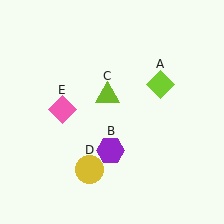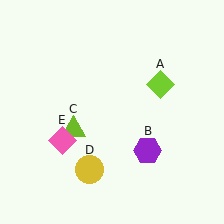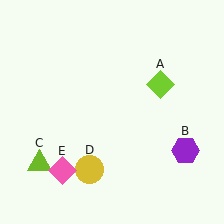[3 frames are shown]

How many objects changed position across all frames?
3 objects changed position: purple hexagon (object B), lime triangle (object C), pink diamond (object E).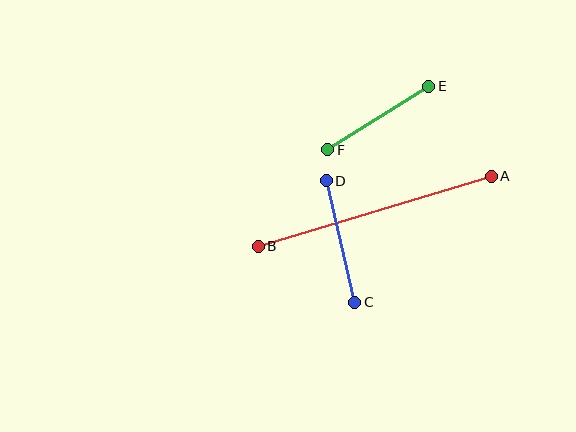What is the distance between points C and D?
The distance is approximately 125 pixels.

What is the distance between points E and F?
The distance is approximately 119 pixels.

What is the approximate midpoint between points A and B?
The midpoint is at approximately (375, 211) pixels.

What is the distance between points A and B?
The distance is approximately 243 pixels.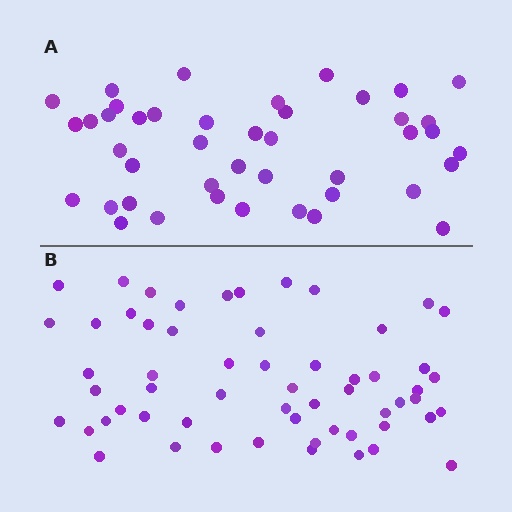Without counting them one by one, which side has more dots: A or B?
Region B (the bottom region) has more dots.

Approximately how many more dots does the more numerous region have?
Region B has approximately 15 more dots than region A.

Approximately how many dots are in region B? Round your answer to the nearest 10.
About 60 dots. (The exact count is 58, which rounds to 60.)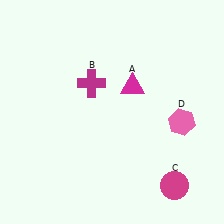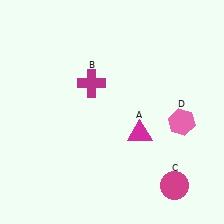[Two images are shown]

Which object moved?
The magenta triangle (A) moved down.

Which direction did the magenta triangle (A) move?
The magenta triangle (A) moved down.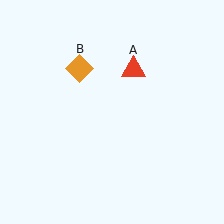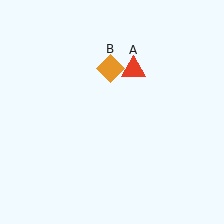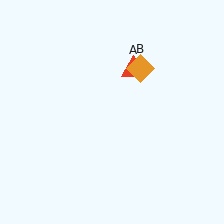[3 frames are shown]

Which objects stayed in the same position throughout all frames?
Red triangle (object A) remained stationary.